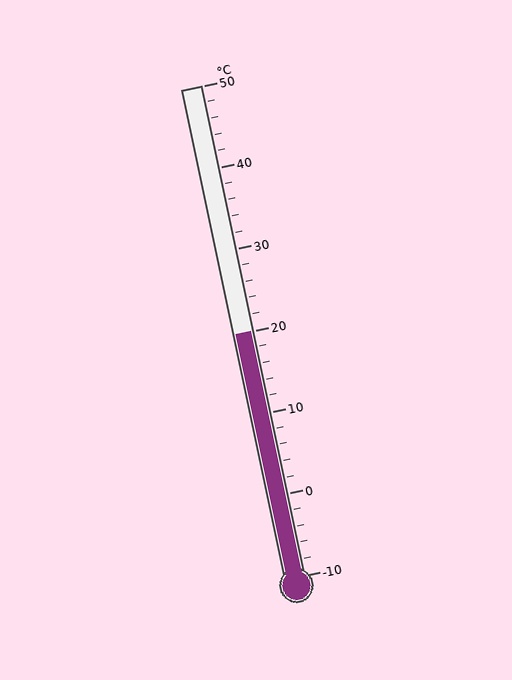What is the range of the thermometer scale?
The thermometer scale ranges from -10°C to 50°C.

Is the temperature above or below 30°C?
The temperature is below 30°C.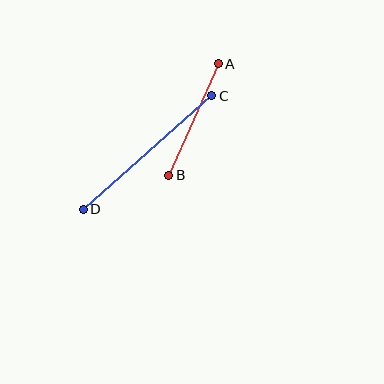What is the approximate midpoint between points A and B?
The midpoint is at approximately (194, 120) pixels.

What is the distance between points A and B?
The distance is approximately 122 pixels.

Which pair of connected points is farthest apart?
Points C and D are farthest apart.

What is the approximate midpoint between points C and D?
The midpoint is at approximately (148, 152) pixels.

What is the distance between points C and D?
The distance is approximately 171 pixels.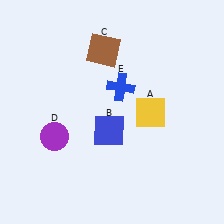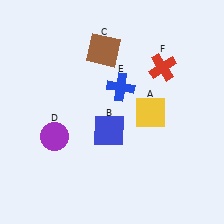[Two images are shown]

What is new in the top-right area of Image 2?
A red cross (F) was added in the top-right area of Image 2.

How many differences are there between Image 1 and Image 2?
There is 1 difference between the two images.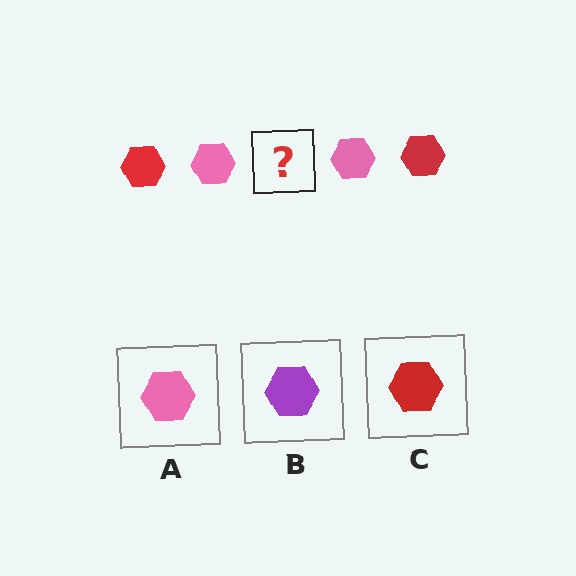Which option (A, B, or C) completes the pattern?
C.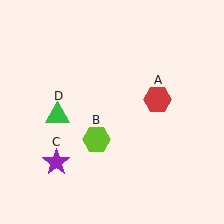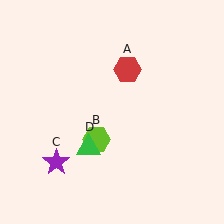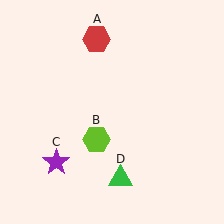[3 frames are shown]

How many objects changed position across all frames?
2 objects changed position: red hexagon (object A), green triangle (object D).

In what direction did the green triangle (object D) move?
The green triangle (object D) moved down and to the right.